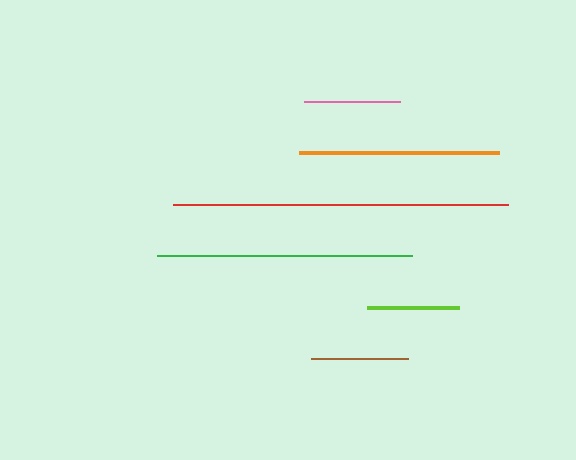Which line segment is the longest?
The red line is the longest at approximately 335 pixels.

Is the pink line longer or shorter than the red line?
The red line is longer than the pink line.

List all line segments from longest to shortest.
From longest to shortest: red, green, orange, brown, pink, lime.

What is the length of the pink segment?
The pink segment is approximately 96 pixels long.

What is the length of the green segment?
The green segment is approximately 255 pixels long.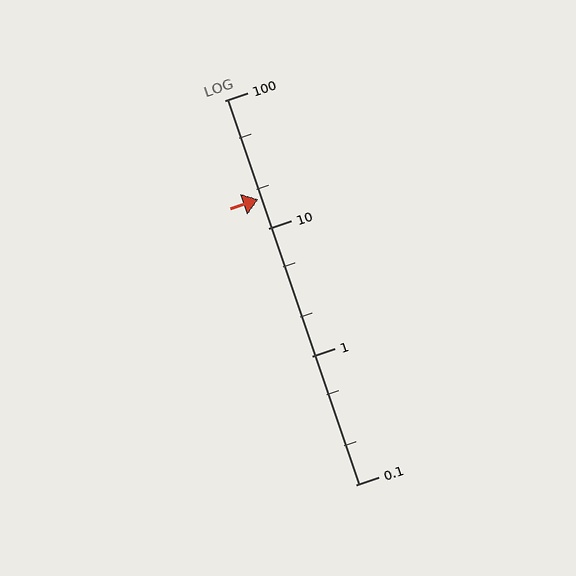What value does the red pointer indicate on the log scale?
The pointer indicates approximately 17.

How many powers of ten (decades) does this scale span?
The scale spans 3 decades, from 0.1 to 100.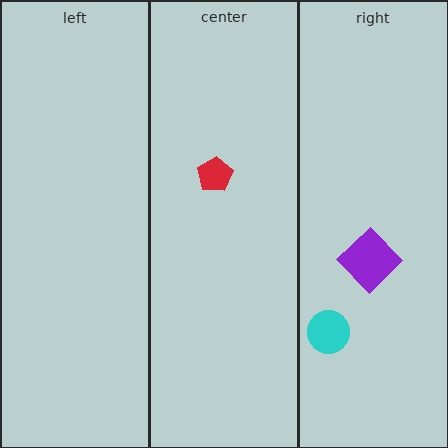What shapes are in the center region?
The red pentagon.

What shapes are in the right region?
The purple diamond, the cyan circle.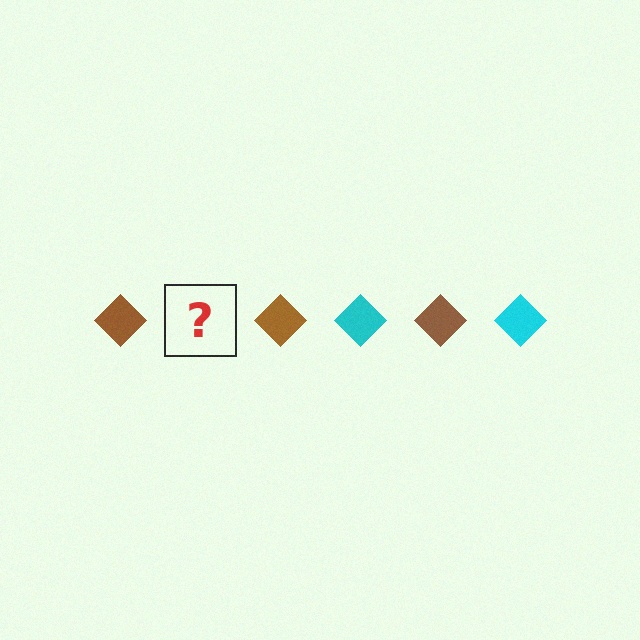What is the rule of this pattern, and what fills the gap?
The rule is that the pattern cycles through brown, cyan diamonds. The gap should be filled with a cyan diamond.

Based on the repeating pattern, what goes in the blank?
The blank should be a cyan diamond.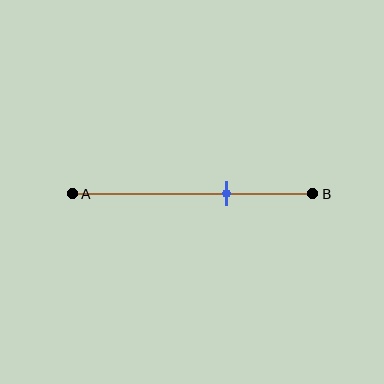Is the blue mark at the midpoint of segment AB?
No, the mark is at about 65% from A, not at the 50% midpoint.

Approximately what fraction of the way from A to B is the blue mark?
The blue mark is approximately 65% of the way from A to B.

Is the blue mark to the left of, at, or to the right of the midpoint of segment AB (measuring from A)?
The blue mark is to the right of the midpoint of segment AB.